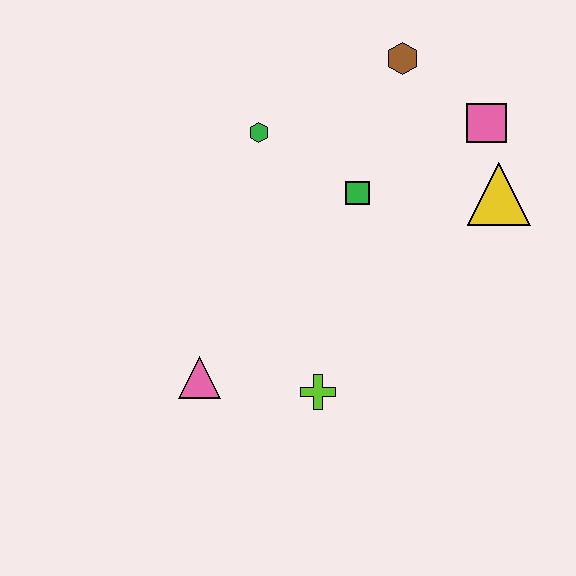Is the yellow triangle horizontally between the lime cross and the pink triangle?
No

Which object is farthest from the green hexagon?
The lime cross is farthest from the green hexagon.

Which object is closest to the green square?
The green hexagon is closest to the green square.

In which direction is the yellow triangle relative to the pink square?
The yellow triangle is below the pink square.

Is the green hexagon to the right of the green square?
No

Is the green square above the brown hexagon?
No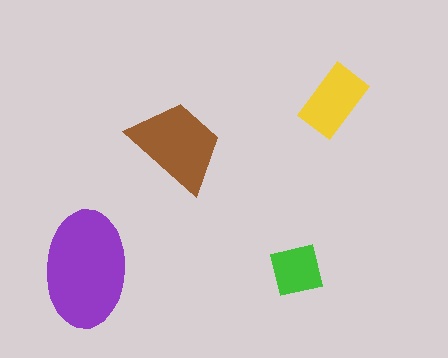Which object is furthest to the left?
The purple ellipse is leftmost.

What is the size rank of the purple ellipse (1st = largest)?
1st.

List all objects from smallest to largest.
The green square, the yellow rectangle, the brown trapezoid, the purple ellipse.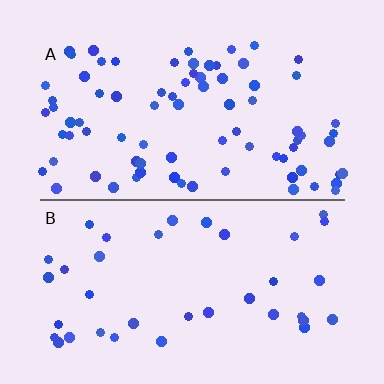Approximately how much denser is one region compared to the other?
Approximately 2.2× — region A over region B.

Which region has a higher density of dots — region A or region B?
A (the top).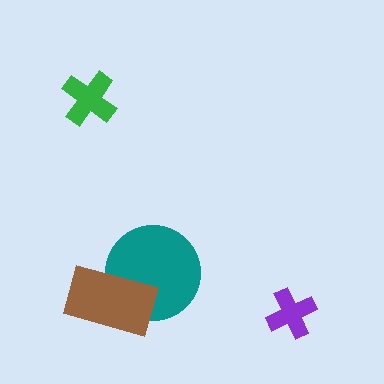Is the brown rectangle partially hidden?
No, no other shape covers it.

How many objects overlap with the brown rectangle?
1 object overlaps with the brown rectangle.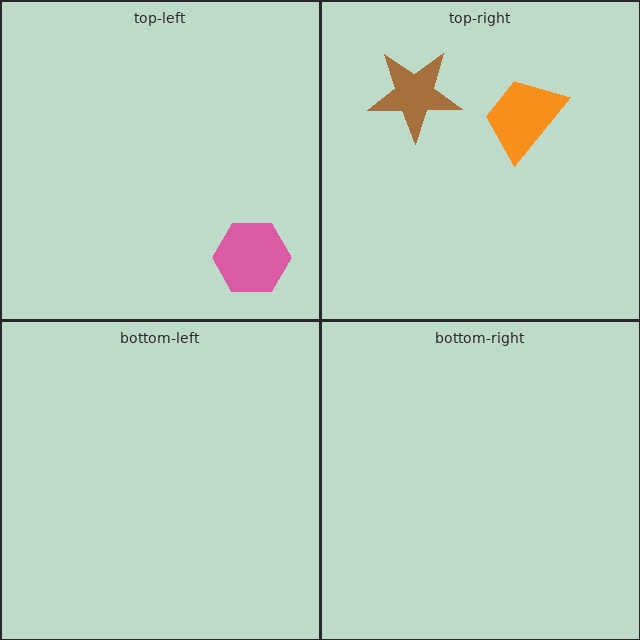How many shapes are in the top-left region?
1.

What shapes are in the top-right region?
The brown star, the orange trapezoid.